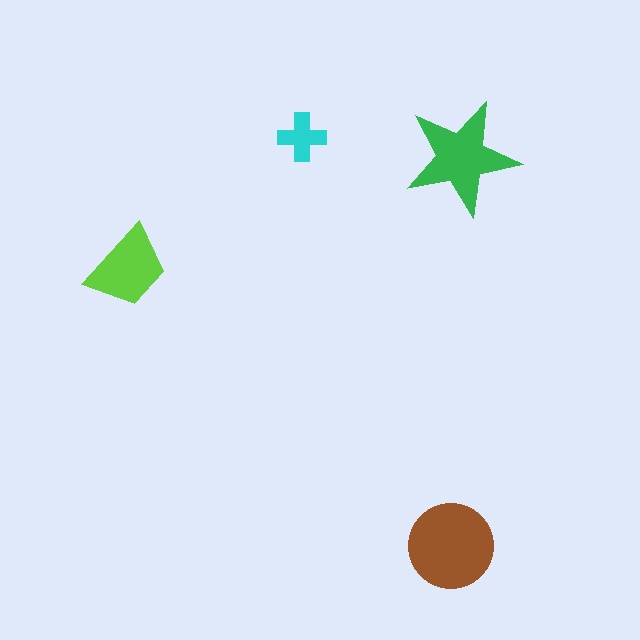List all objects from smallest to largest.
The cyan cross, the lime trapezoid, the green star, the brown circle.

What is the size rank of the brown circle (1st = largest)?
1st.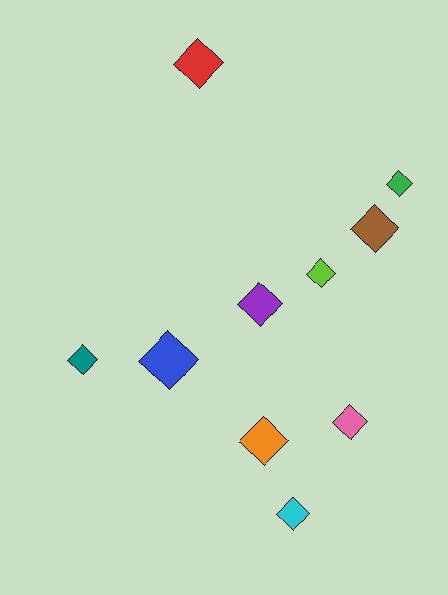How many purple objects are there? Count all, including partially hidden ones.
There is 1 purple object.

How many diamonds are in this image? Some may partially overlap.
There are 10 diamonds.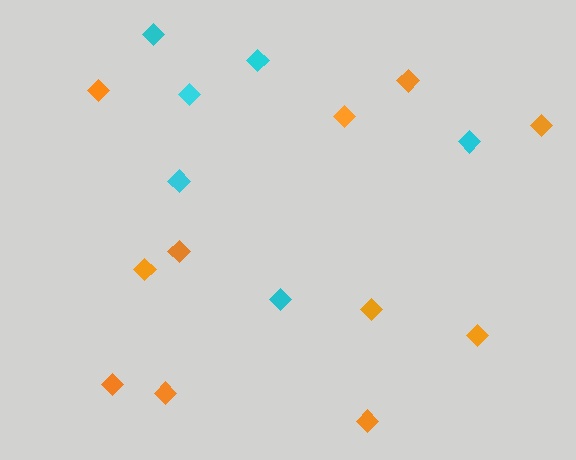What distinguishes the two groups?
There are 2 groups: one group of orange diamonds (11) and one group of cyan diamonds (6).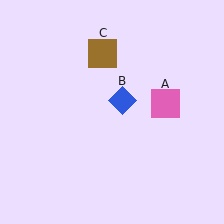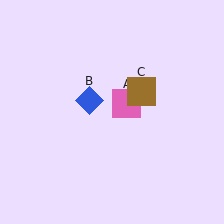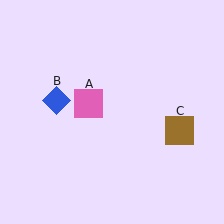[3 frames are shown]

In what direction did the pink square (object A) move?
The pink square (object A) moved left.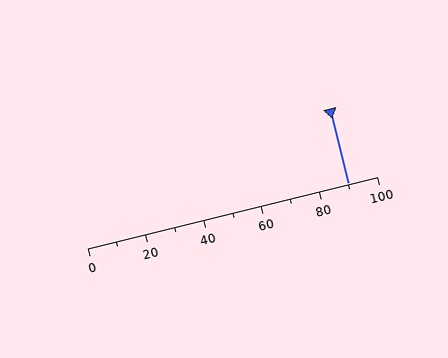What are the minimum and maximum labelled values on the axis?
The axis runs from 0 to 100.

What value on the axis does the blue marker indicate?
The marker indicates approximately 90.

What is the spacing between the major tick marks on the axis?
The major ticks are spaced 20 apart.